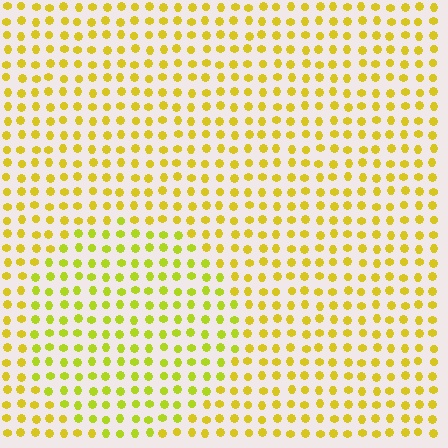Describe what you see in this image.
The image is filled with small yellow elements in a uniform arrangement. A circle-shaped region is visible where the elements are tinted to a slightly different hue, forming a subtle color boundary.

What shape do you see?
I see a circle.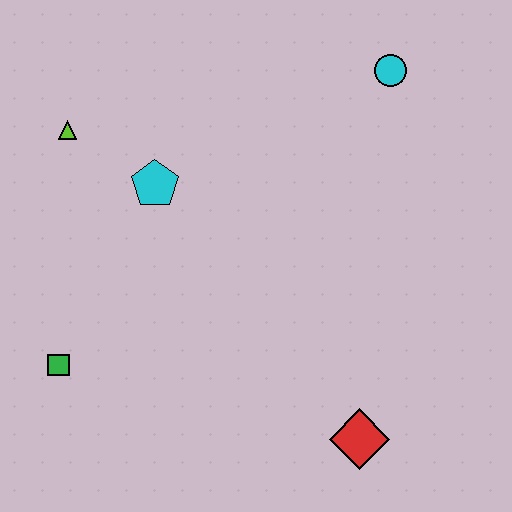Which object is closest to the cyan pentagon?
The lime triangle is closest to the cyan pentagon.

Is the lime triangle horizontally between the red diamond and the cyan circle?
No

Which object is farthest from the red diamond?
The lime triangle is farthest from the red diamond.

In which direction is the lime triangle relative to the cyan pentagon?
The lime triangle is to the left of the cyan pentagon.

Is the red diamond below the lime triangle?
Yes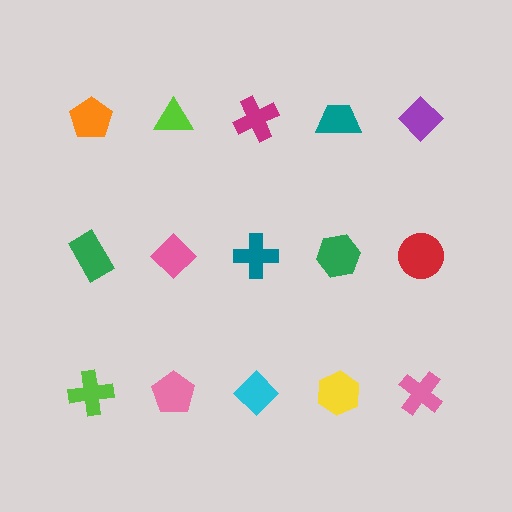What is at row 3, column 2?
A pink pentagon.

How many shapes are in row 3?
5 shapes.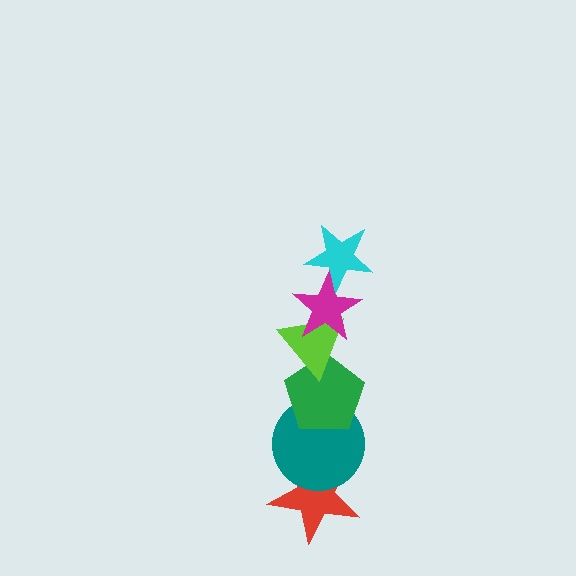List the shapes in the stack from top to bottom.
From top to bottom: the cyan star, the magenta star, the lime triangle, the green pentagon, the teal circle, the red star.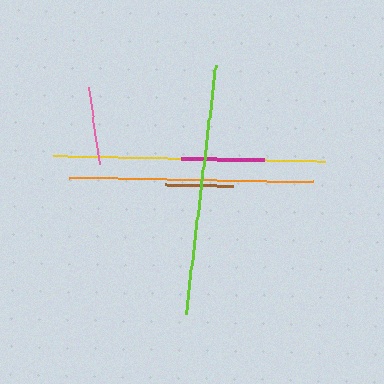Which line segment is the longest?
The yellow line is the longest at approximately 271 pixels.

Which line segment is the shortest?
The brown line is the shortest at approximately 68 pixels.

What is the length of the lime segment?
The lime segment is approximately 250 pixels long.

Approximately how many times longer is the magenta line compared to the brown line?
The magenta line is approximately 1.2 times the length of the brown line.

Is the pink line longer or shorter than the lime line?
The lime line is longer than the pink line.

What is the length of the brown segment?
The brown segment is approximately 68 pixels long.